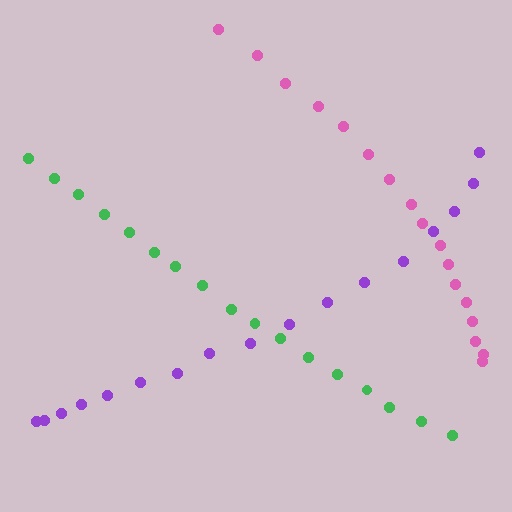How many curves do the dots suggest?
There are 3 distinct paths.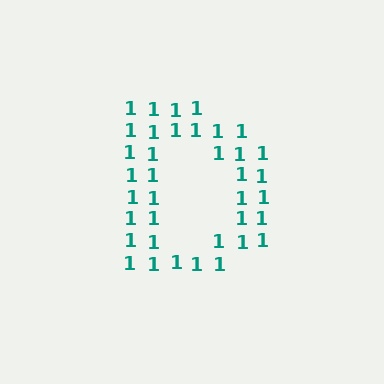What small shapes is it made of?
It is made of small digit 1's.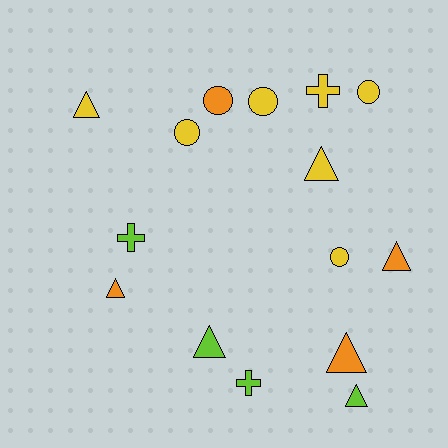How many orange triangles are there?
There are 3 orange triangles.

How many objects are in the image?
There are 15 objects.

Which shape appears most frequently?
Triangle, with 7 objects.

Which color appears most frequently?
Yellow, with 7 objects.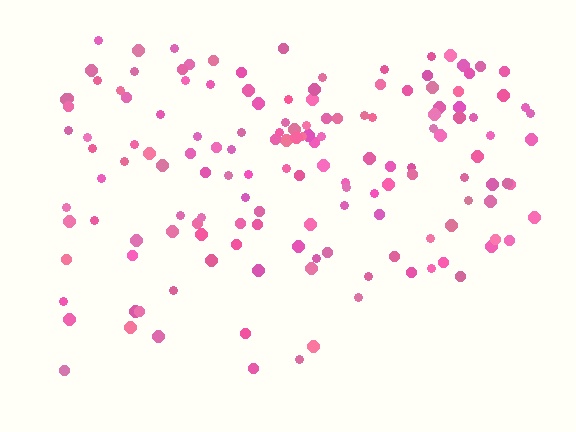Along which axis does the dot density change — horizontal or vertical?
Vertical.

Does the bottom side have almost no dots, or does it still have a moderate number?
Still a moderate number, just noticeably fewer than the top.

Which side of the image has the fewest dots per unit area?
The bottom.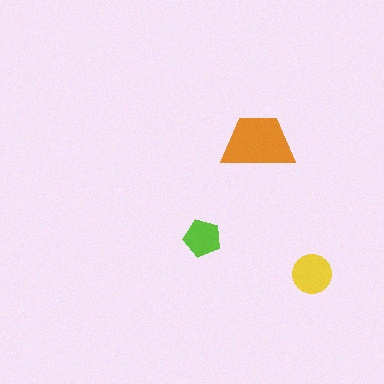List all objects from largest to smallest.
The orange trapezoid, the yellow circle, the lime pentagon.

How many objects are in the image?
There are 3 objects in the image.